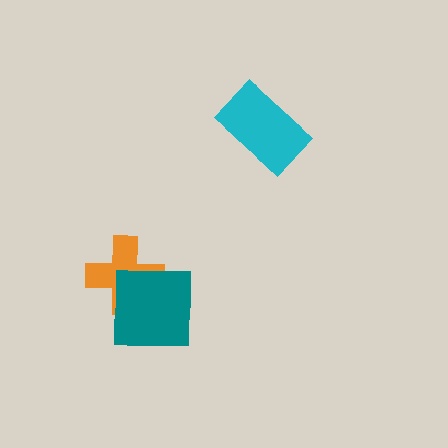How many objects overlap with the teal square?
1 object overlaps with the teal square.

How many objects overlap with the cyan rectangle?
0 objects overlap with the cyan rectangle.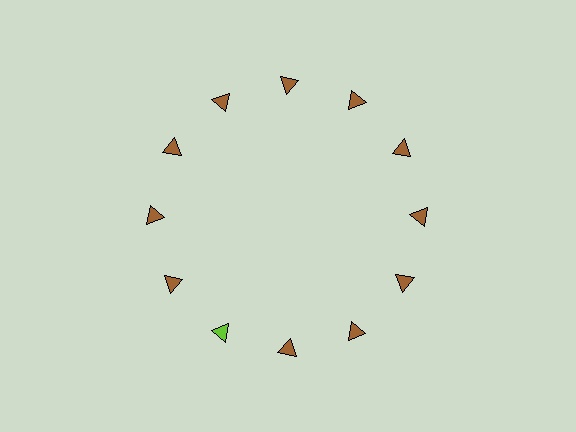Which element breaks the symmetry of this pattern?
The lime triangle at roughly the 7 o'clock position breaks the symmetry. All other shapes are brown triangles.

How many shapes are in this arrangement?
There are 12 shapes arranged in a ring pattern.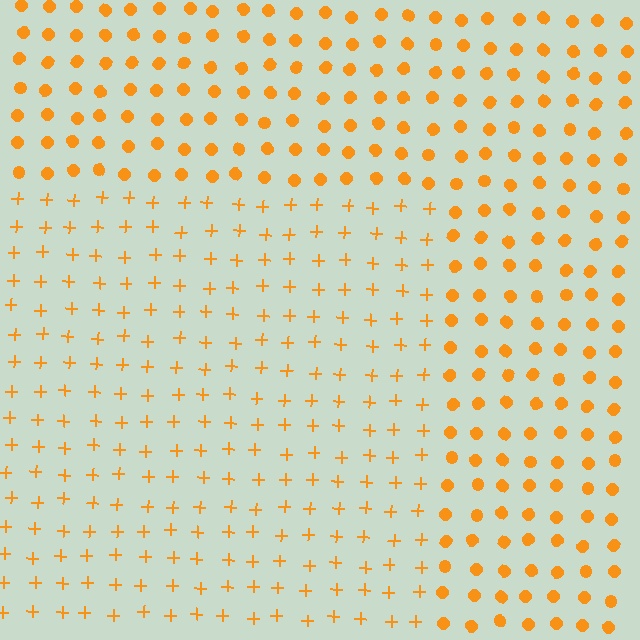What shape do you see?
I see a rectangle.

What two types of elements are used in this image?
The image uses plus signs inside the rectangle region and circles outside it.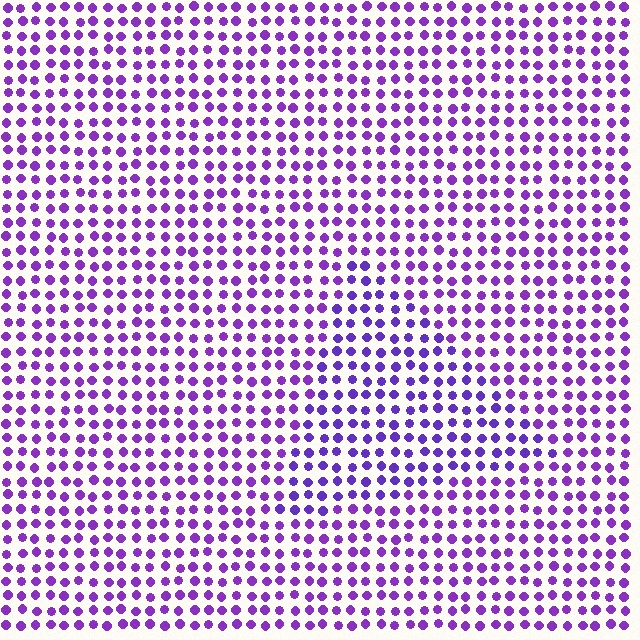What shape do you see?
I see a triangle.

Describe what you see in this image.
The image is filled with small purple elements in a uniform arrangement. A triangle-shaped region is visible where the elements are tinted to a slightly different hue, forming a subtle color boundary.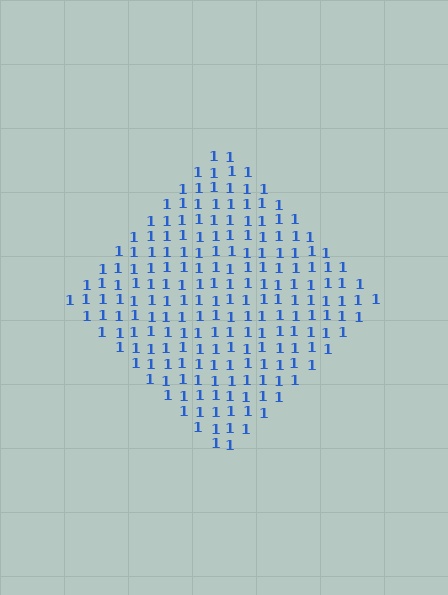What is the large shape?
The large shape is a diamond.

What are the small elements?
The small elements are digit 1's.